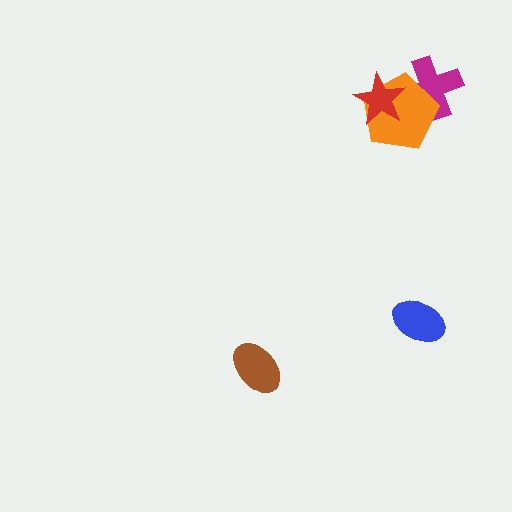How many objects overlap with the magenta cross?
2 objects overlap with the magenta cross.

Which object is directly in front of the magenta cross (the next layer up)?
The orange pentagon is directly in front of the magenta cross.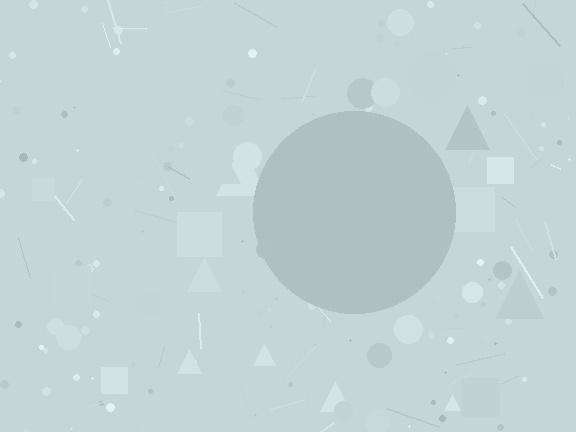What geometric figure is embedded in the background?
A circle is embedded in the background.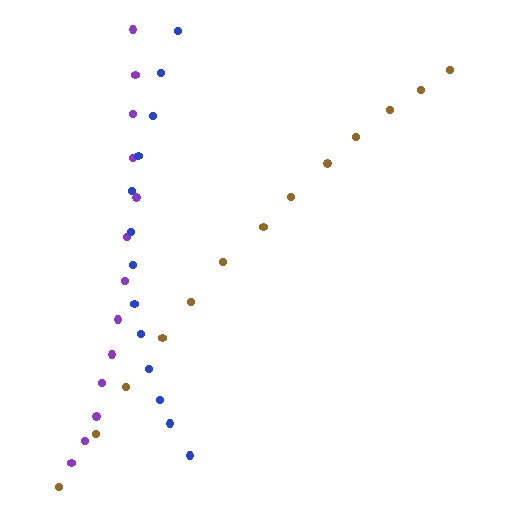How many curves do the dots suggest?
There are 3 distinct paths.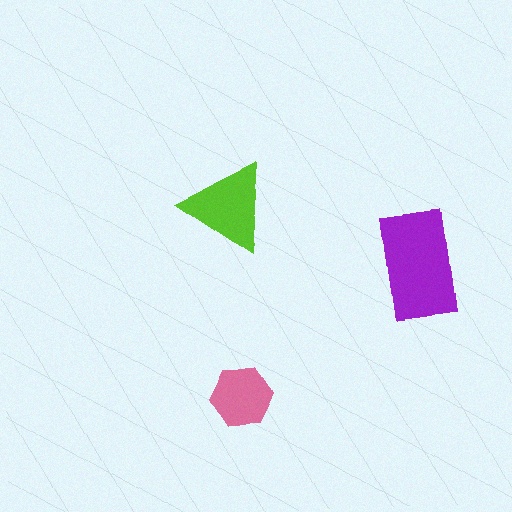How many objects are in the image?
There are 3 objects in the image.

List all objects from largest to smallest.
The purple rectangle, the lime triangle, the pink hexagon.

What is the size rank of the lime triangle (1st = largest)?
2nd.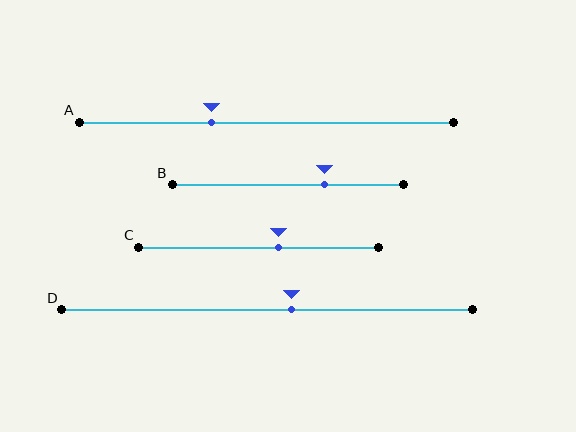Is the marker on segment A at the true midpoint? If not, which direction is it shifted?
No, the marker on segment A is shifted to the left by about 15% of the segment length.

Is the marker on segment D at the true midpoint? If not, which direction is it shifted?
No, the marker on segment D is shifted to the right by about 6% of the segment length.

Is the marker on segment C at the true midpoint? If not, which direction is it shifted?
No, the marker on segment C is shifted to the right by about 8% of the segment length.